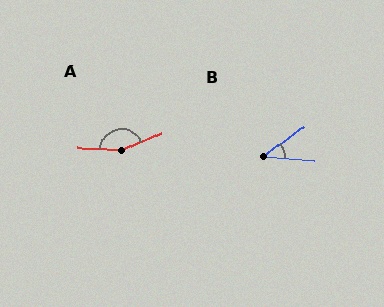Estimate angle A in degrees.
Approximately 153 degrees.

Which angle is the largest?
A, at approximately 153 degrees.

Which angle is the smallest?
B, at approximately 41 degrees.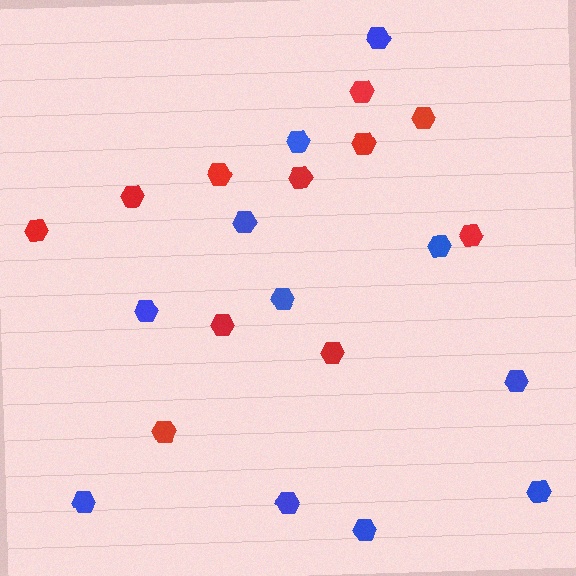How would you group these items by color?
There are 2 groups: one group of red hexagons (11) and one group of blue hexagons (11).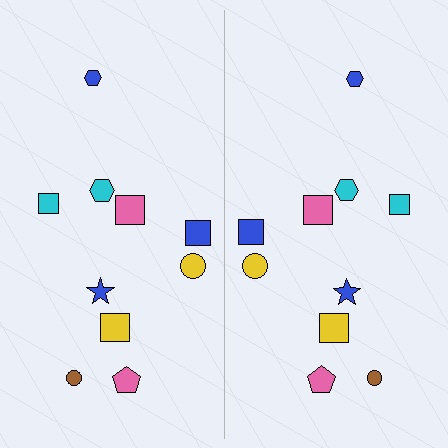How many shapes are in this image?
There are 20 shapes in this image.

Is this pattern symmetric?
Yes, this pattern has bilateral (reflection) symmetry.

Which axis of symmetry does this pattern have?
The pattern has a vertical axis of symmetry running through the center of the image.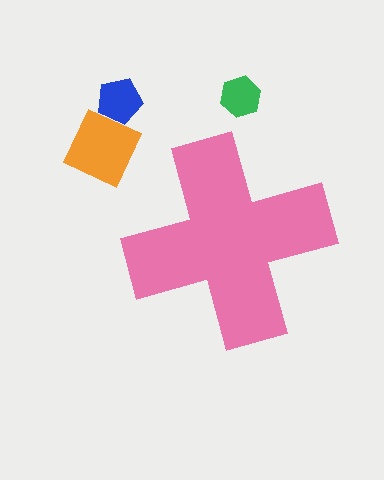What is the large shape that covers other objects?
A pink cross.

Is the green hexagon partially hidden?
No, the green hexagon is fully visible.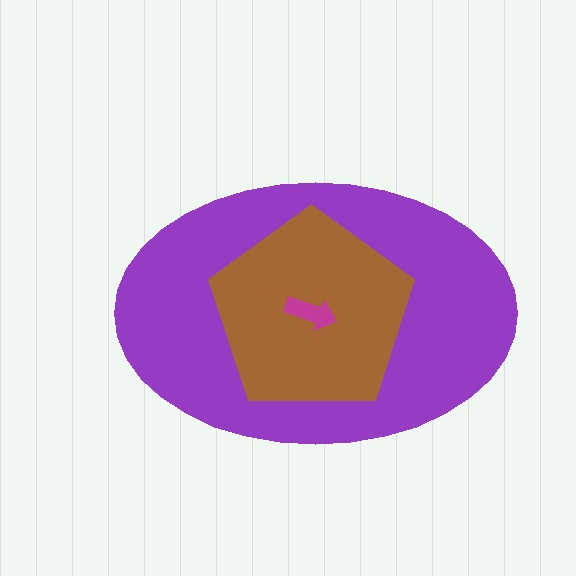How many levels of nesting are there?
3.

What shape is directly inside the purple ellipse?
The brown pentagon.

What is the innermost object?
The magenta arrow.